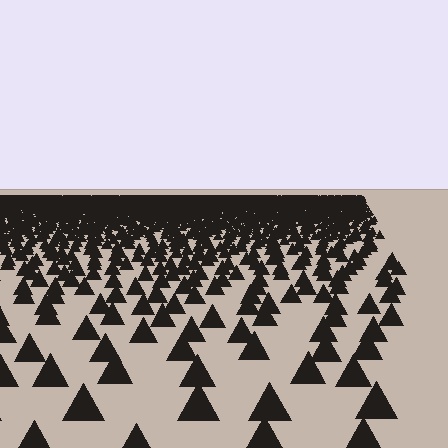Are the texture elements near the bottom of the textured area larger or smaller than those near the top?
Larger. Near the bottom, elements are closer to the viewer and appear at a bigger on-screen size.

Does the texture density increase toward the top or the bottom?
Density increases toward the top.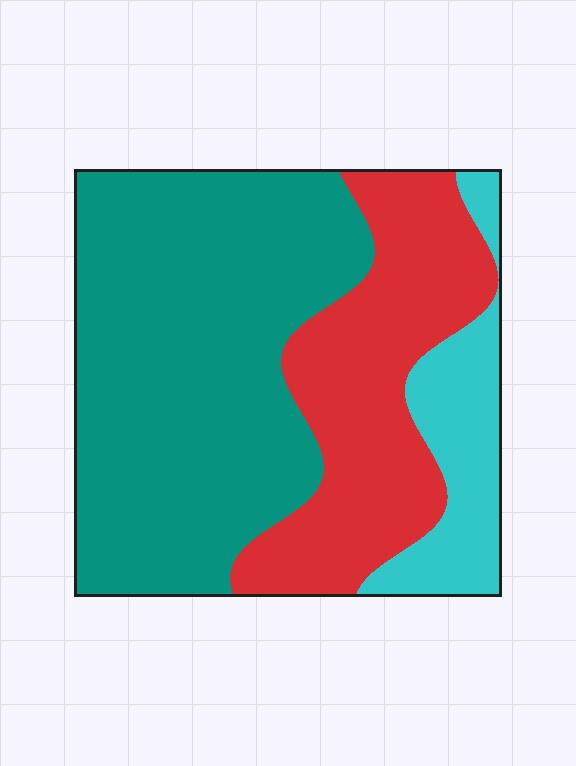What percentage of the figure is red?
Red covers about 30% of the figure.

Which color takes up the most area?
Teal, at roughly 55%.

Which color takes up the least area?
Cyan, at roughly 15%.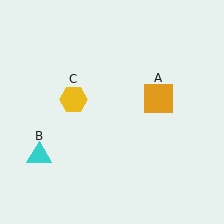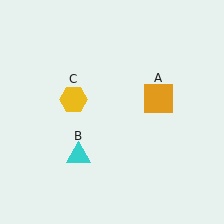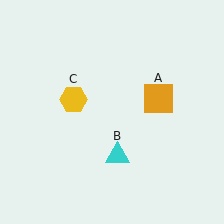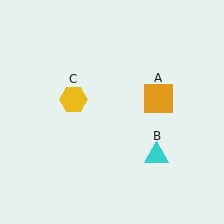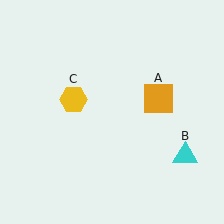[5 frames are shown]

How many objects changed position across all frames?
1 object changed position: cyan triangle (object B).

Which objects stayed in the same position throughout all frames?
Orange square (object A) and yellow hexagon (object C) remained stationary.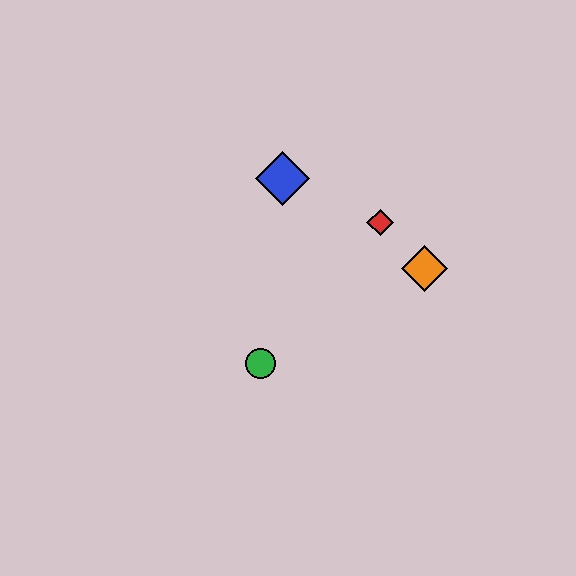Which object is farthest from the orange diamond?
The green circle is farthest from the orange diamond.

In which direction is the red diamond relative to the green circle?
The red diamond is above the green circle.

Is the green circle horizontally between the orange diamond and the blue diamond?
No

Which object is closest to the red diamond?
The orange diamond is closest to the red diamond.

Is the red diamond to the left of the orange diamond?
Yes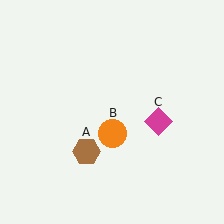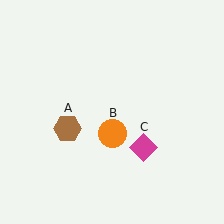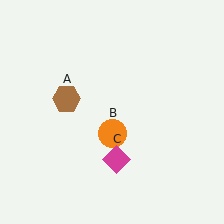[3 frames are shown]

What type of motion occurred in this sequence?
The brown hexagon (object A), magenta diamond (object C) rotated clockwise around the center of the scene.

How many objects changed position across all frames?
2 objects changed position: brown hexagon (object A), magenta diamond (object C).